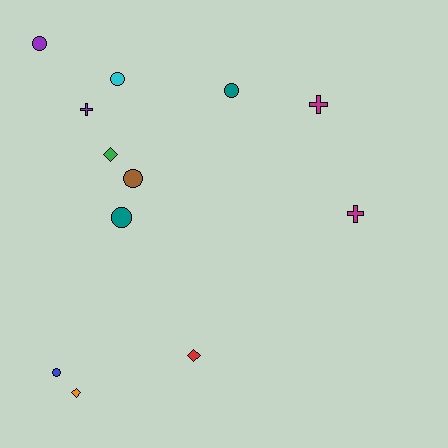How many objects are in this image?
There are 12 objects.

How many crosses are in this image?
There are 3 crosses.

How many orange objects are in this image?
There is 1 orange object.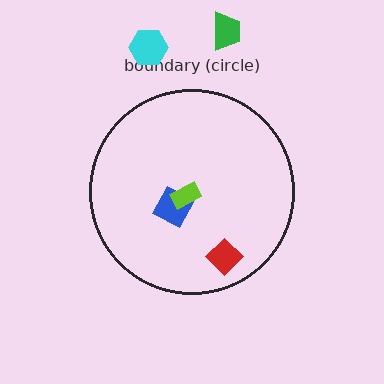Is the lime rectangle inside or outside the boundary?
Inside.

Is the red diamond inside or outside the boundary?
Inside.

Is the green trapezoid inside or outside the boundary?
Outside.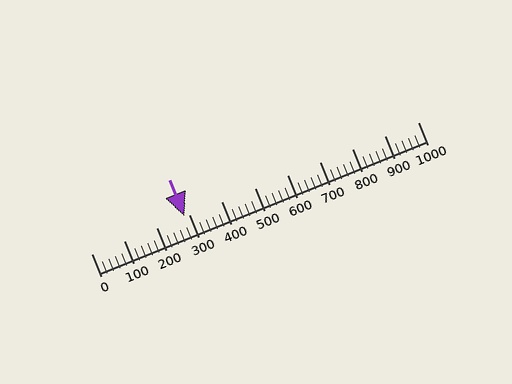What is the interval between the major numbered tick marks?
The major tick marks are spaced 100 units apart.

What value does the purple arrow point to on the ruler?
The purple arrow points to approximately 286.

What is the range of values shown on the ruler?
The ruler shows values from 0 to 1000.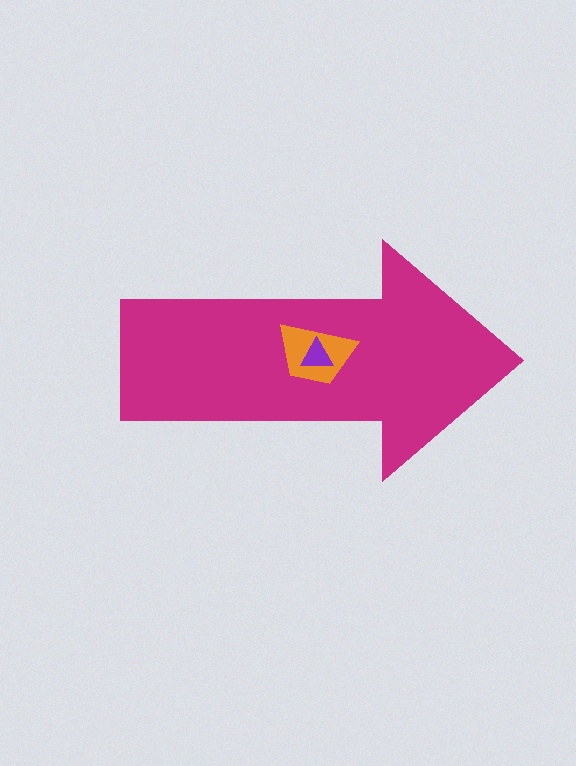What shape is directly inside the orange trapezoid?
The purple triangle.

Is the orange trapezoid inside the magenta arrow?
Yes.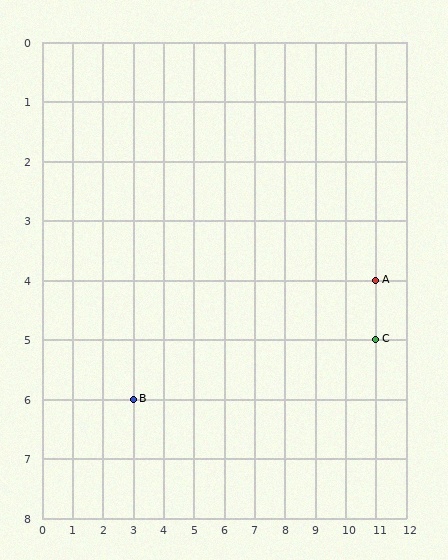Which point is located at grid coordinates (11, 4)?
Point A is at (11, 4).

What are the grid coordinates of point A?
Point A is at grid coordinates (11, 4).